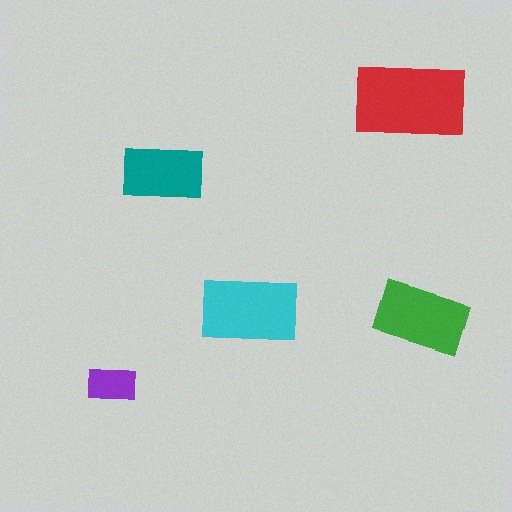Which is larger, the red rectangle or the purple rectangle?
The red one.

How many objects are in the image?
There are 5 objects in the image.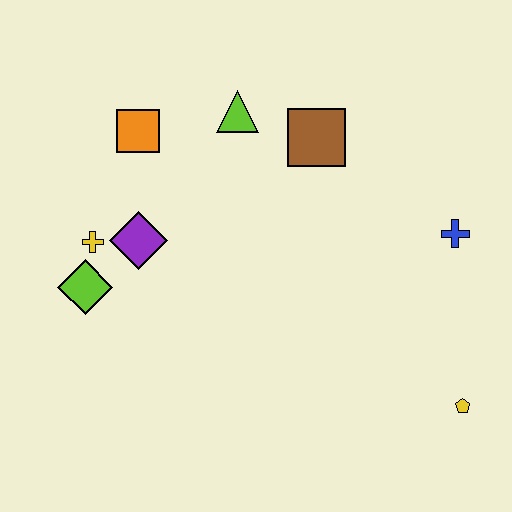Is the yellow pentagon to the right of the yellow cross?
Yes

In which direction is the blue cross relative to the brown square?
The blue cross is to the right of the brown square.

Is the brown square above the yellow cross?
Yes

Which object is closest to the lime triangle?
The brown square is closest to the lime triangle.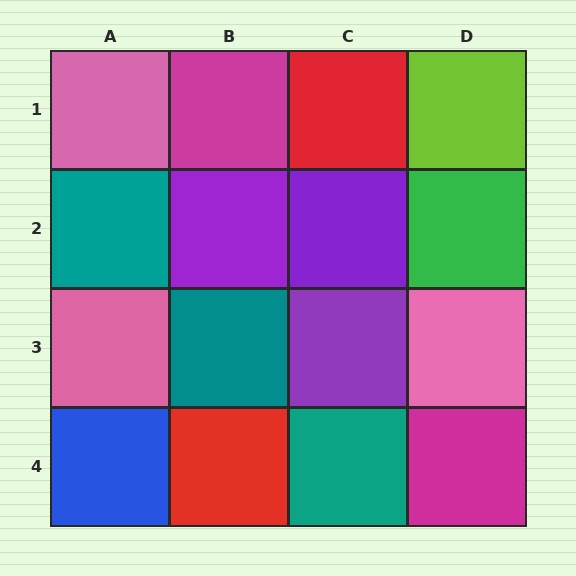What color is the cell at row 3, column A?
Pink.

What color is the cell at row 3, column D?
Pink.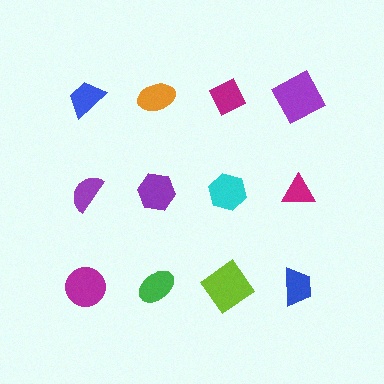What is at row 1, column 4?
A purple square.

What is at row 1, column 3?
A magenta diamond.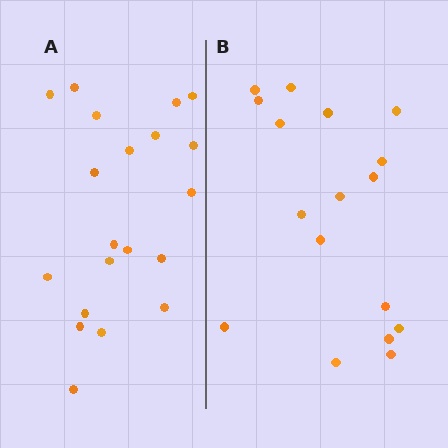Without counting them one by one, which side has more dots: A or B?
Region A (the left region) has more dots.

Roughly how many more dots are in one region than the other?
Region A has just a few more — roughly 2 or 3 more dots than region B.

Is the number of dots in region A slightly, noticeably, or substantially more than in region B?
Region A has only slightly more — the two regions are fairly close. The ratio is roughly 1.2 to 1.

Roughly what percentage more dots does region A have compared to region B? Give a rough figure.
About 20% more.